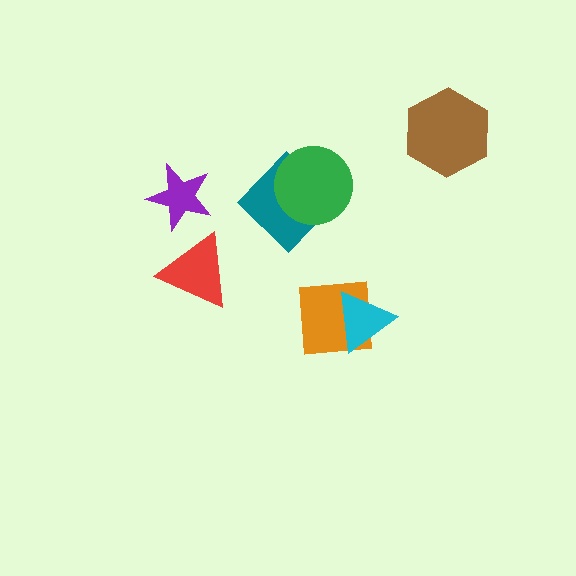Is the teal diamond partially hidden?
Yes, it is partially covered by another shape.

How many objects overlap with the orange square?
1 object overlaps with the orange square.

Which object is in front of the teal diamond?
The green circle is in front of the teal diamond.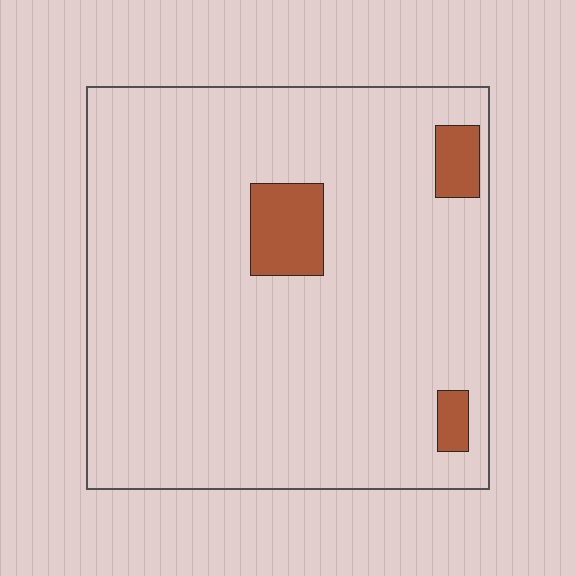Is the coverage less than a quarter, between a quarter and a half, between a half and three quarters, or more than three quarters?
Less than a quarter.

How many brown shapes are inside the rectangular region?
3.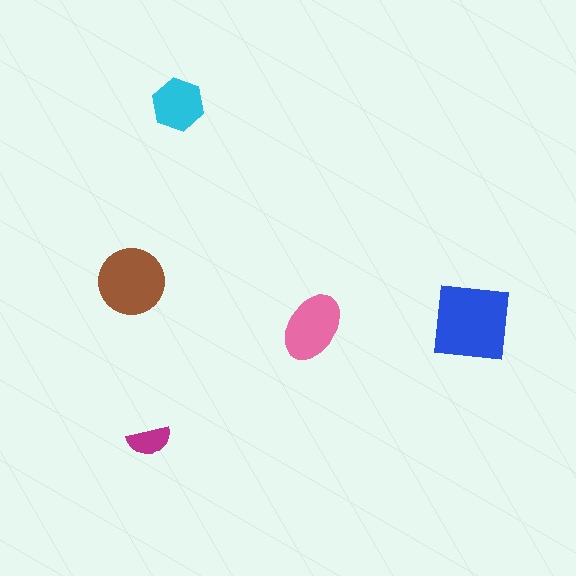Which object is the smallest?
The magenta semicircle.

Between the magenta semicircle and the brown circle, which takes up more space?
The brown circle.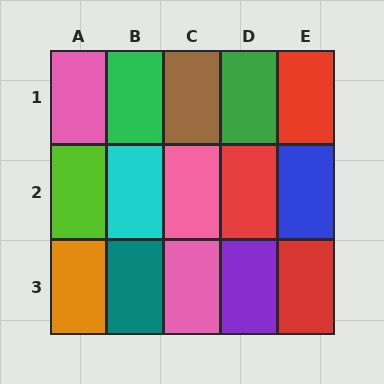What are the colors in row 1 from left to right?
Pink, green, brown, green, red.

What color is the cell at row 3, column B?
Teal.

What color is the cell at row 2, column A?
Lime.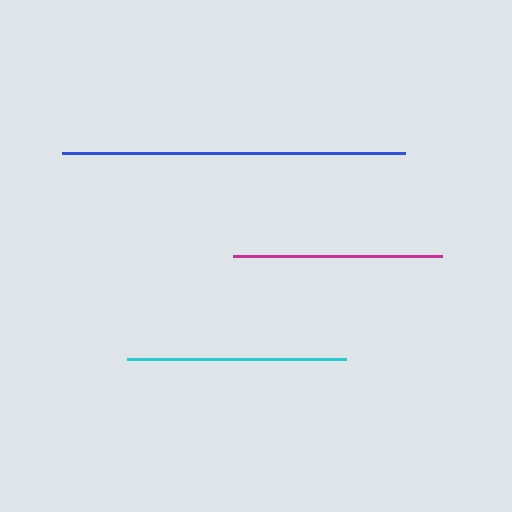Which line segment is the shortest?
The magenta line is the shortest at approximately 209 pixels.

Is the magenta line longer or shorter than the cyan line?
The cyan line is longer than the magenta line.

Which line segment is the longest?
The blue line is the longest at approximately 343 pixels.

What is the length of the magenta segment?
The magenta segment is approximately 209 pixels long.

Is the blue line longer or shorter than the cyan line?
The blue line is longer than the cyan line.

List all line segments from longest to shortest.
From longest to shortest: blue, cyan, magenta.